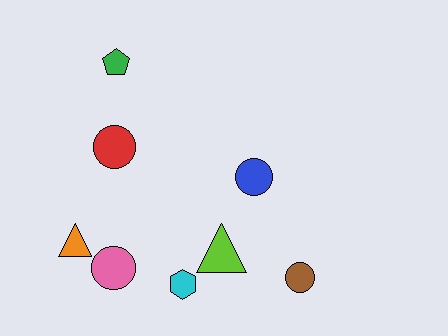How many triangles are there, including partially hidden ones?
There are 2 triangles.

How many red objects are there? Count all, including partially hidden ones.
There is 1 red object.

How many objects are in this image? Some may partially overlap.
There are 8 objects.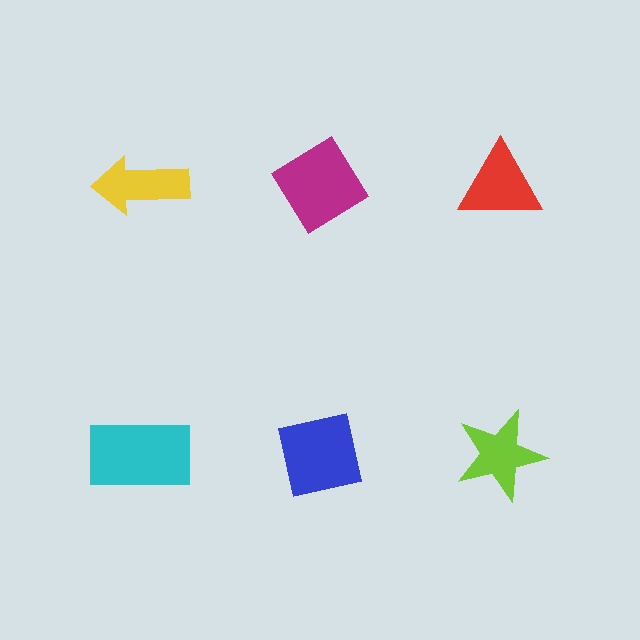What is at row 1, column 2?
A magenta diamond.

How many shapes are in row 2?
3 shapes.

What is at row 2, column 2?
A blue square.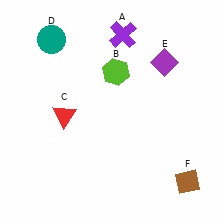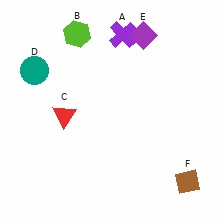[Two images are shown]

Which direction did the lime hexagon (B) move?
The lime hexagon (B) moved left.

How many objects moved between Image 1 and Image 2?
3 objects moved between the two images.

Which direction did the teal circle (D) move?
The teal circle (D) moved down.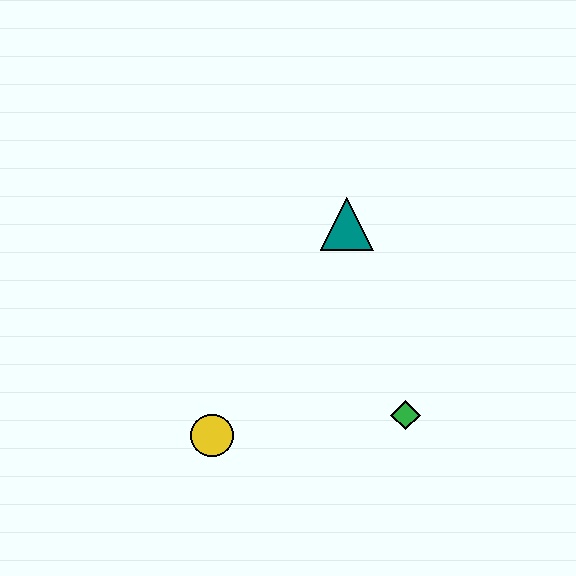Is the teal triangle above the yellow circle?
Yes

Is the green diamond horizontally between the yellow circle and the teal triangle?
No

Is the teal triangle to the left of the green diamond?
Yes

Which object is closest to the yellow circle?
The green diamond is closest to the yellow circle.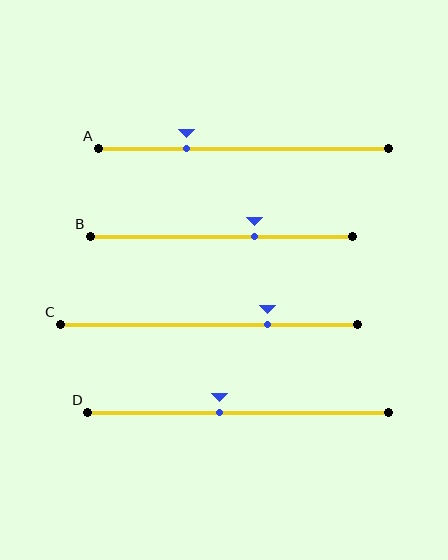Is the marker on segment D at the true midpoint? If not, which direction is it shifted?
No, the marker on segment D is shifted to the left by about 6% of the segment length.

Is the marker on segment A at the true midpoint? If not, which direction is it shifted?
No, the marker on segment A is shifted to the left by about 19% of the segment length.